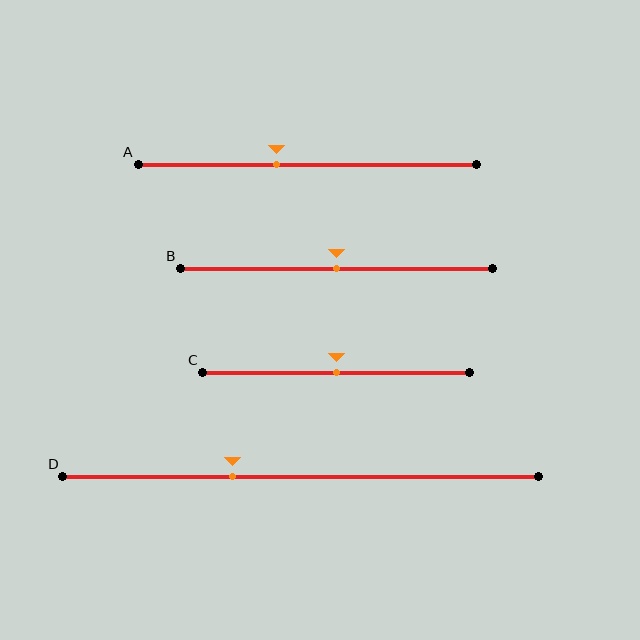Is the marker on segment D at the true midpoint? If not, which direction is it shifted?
No, the marker on segment D is shifted to the left by about 14% of the segment length.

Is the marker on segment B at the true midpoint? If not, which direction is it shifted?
Yes, the marker on segment B is at the true midpoint.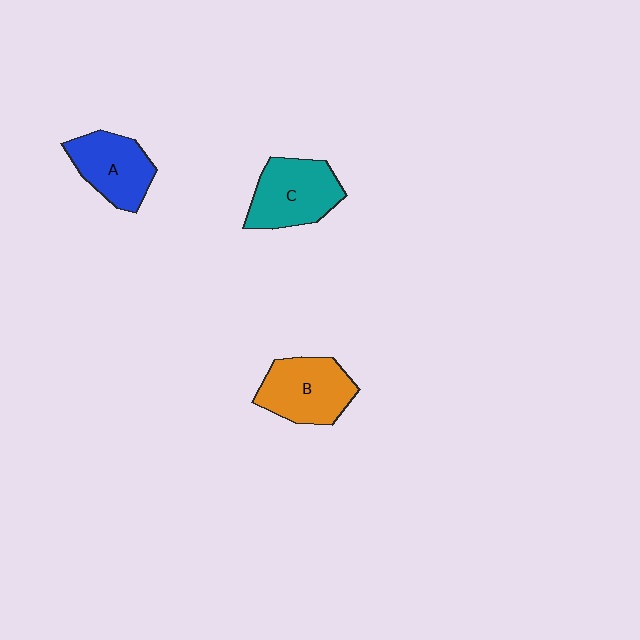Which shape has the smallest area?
Shape A (blue).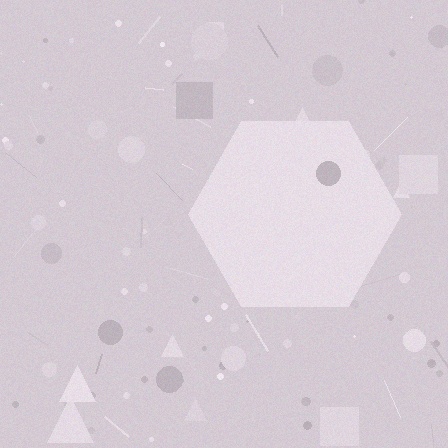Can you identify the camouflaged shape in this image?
The camouflaged shape is a hexagon.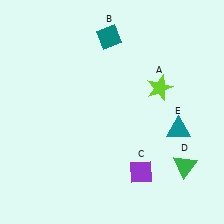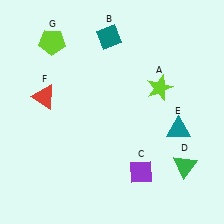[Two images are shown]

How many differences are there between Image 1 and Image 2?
There are 2 differences between the two images.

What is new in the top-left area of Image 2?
A lime pentagon (G) was added in the top-left area of Image 2.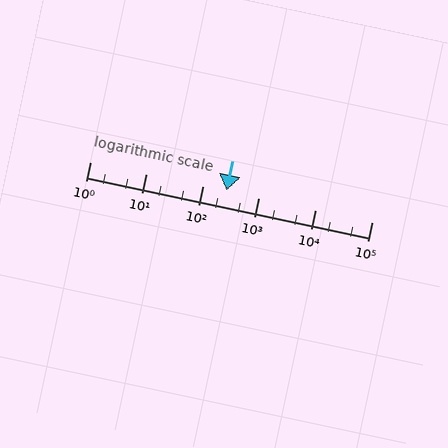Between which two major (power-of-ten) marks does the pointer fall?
The pointer is between 100 and 1000.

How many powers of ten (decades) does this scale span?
The scale spans 5 decades, from 1 to 100000.